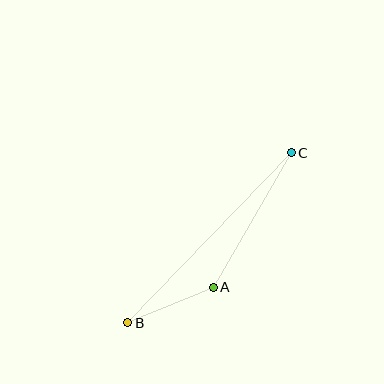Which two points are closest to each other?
Points A and B are closest to each other.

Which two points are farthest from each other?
Points B and C are farthest from each other.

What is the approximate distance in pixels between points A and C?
The distance between A and C is approximately 156 pixels.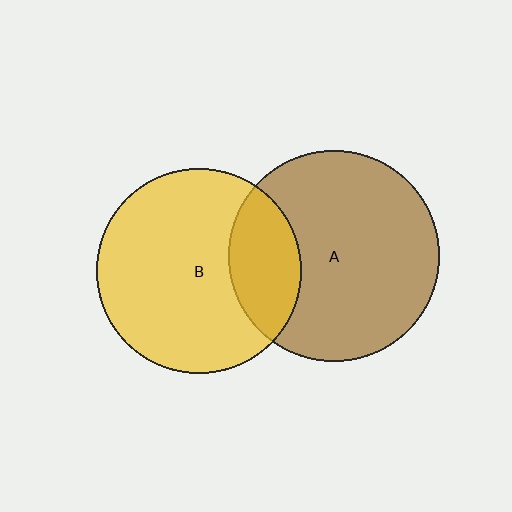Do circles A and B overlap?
Yes.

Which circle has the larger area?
Circle A (brown).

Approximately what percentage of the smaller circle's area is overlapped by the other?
Approximately 25%.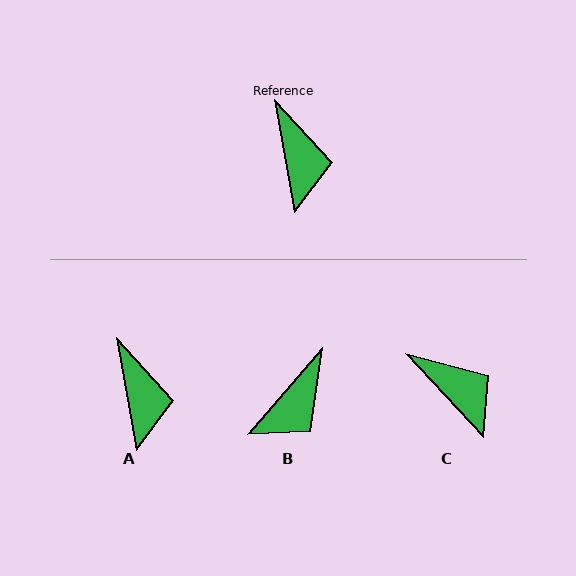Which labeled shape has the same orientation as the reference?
A.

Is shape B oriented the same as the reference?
No, it is off by about 51 degrees.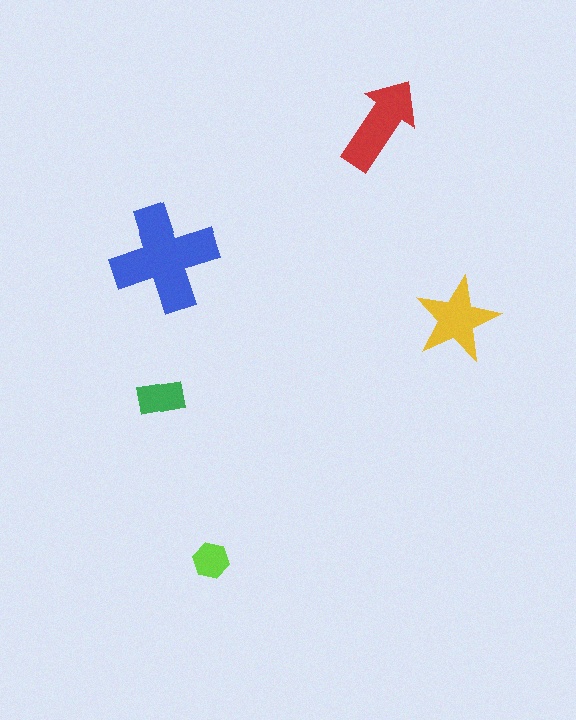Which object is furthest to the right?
The yellow star is rightmost.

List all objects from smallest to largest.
The lime hexagon, the green rectangle, the yellow star, the red arrow, the blue cross.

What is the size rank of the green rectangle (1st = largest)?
4th.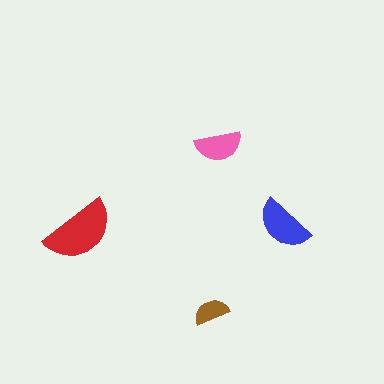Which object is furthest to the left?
The red semicircle is leftmost.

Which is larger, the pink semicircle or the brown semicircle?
The pink one.